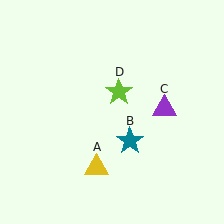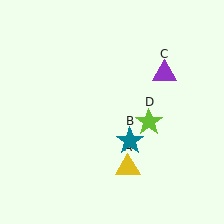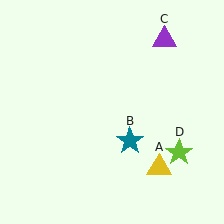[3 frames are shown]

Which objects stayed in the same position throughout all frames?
Teal star (object B) remained stationary.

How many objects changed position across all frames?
3 objects changed position: yellow triangle (object A), purple triangle (object C), lime star (object D).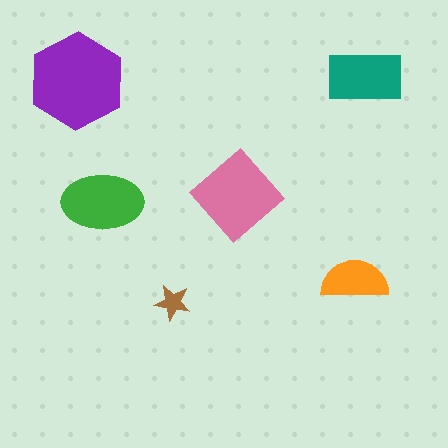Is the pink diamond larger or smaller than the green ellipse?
Larger.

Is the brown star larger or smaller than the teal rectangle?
Smaller.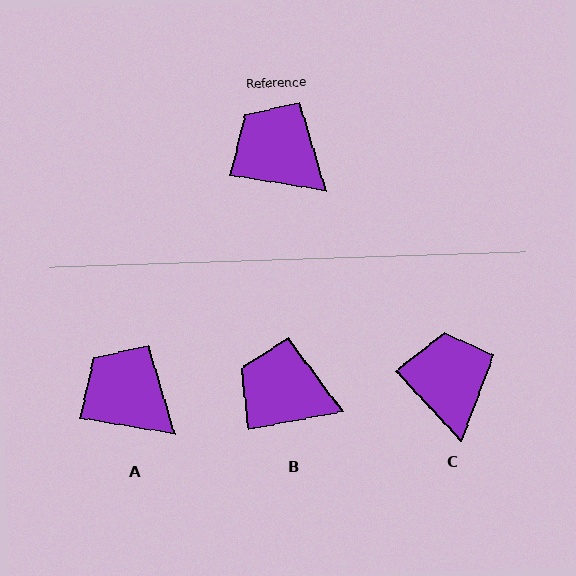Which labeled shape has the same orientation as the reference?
A.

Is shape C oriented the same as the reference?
No, it is off by about 37 degrees.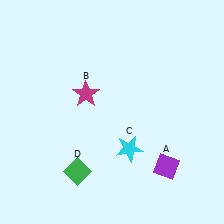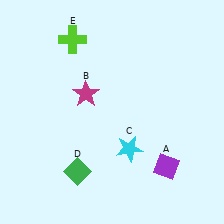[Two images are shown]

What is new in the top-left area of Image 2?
A lime cross (E) was added in the top-left area of Image 2.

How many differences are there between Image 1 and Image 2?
There is 1 difference between the two images.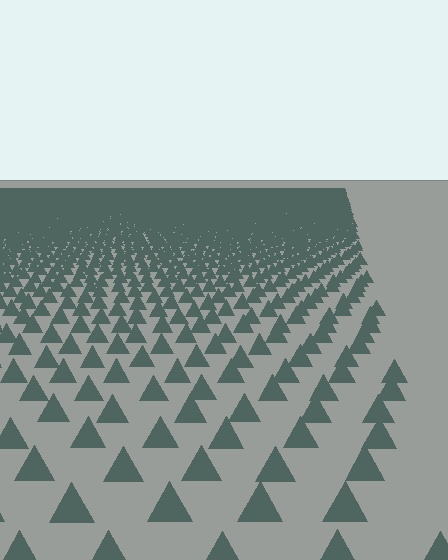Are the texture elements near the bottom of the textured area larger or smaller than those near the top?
Larger. Near the bottom, elements are closer to the viewer and appear at a bigger on-screen size.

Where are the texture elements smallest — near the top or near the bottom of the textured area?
Near the top.